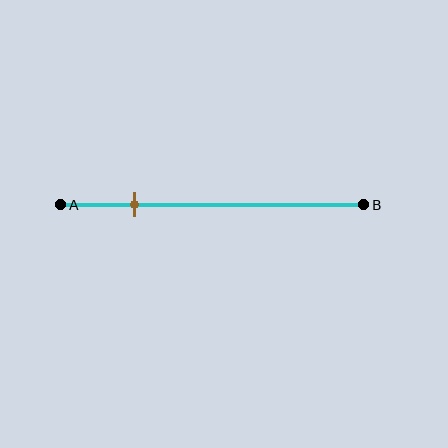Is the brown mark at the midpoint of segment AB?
No, the mark is at about 25% from A, not at the 50% midpoint.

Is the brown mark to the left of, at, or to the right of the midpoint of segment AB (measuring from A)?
The brown mark is to the left of the midpoint of segment AB.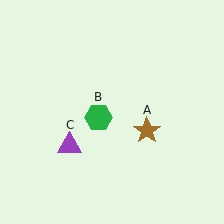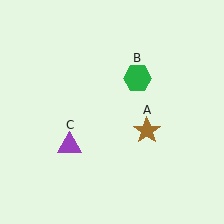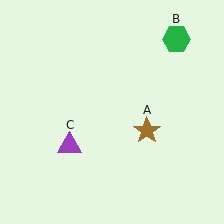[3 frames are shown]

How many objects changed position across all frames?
1 object changed position: green hexagon (object B).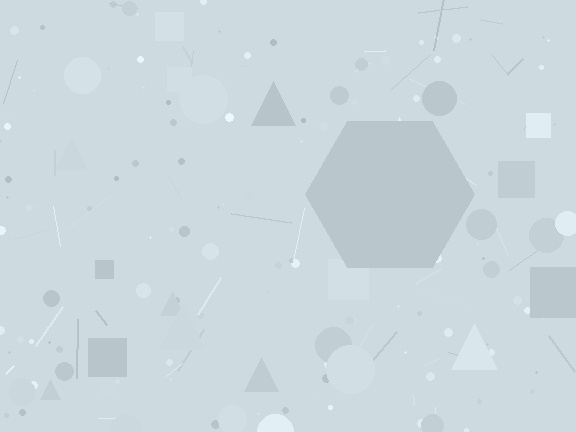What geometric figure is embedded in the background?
A hexagon is embedded in the background.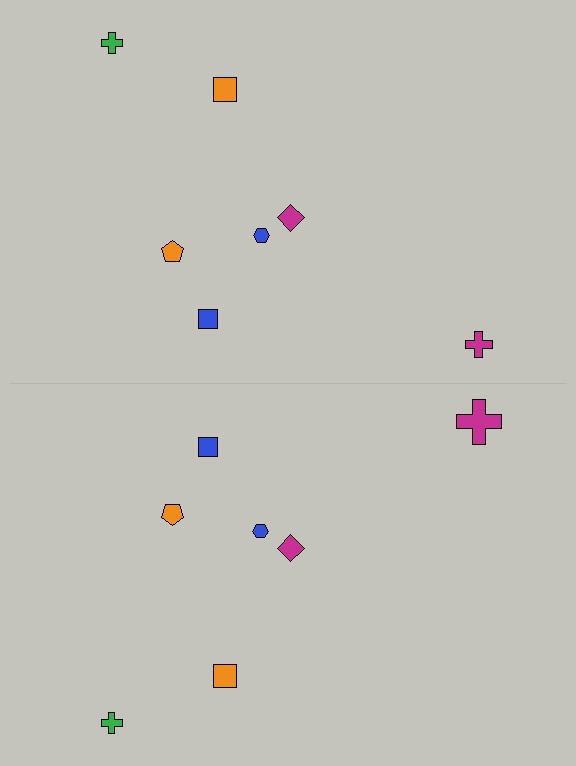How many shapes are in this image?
There are 14 shapes in this image.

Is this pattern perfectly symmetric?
No, the pattern is not perfectly symmetric. The magenta cross on the bottom side has a different size than its mirror counterpart.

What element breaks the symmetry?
The magenta cross on the bottom side has a different size than its mirror counterpart.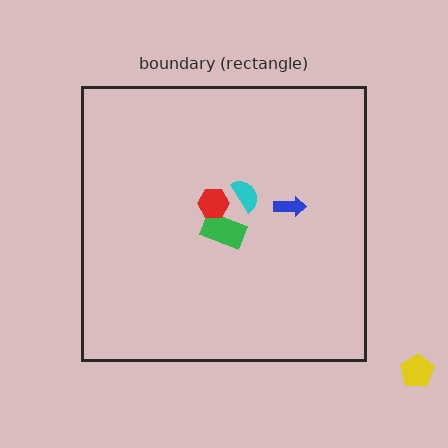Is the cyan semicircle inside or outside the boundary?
Inside.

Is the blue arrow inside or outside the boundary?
Inside.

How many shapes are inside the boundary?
4 inside, 1 outside.